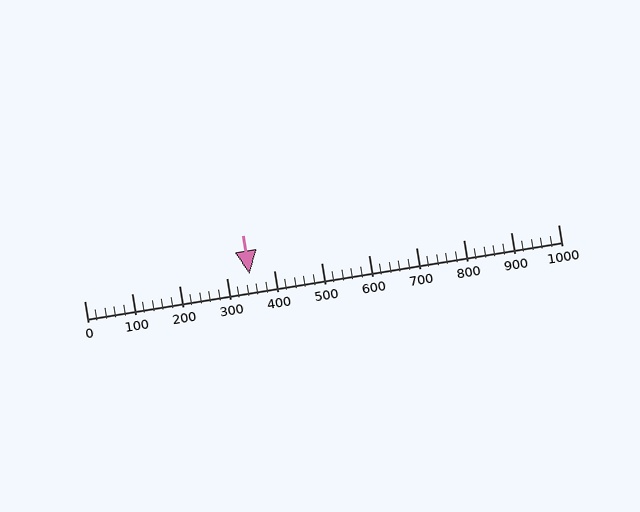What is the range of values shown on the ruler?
The ruler shows values from 0 to 1000.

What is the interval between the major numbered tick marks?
The major tick marks are spaced 100 units apart.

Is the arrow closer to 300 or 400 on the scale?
The arrow is closer to 300.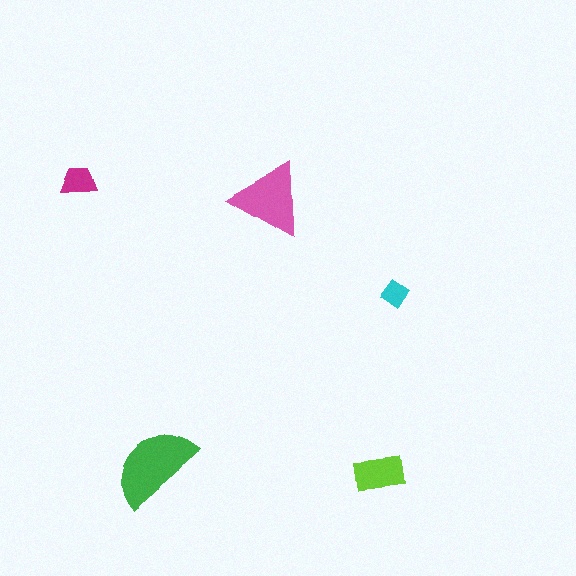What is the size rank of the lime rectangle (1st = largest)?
3rd.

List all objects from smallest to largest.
The cyan diamond, the magenta trapezoid, the lime rectangle, the pink triangle, the green semicircle.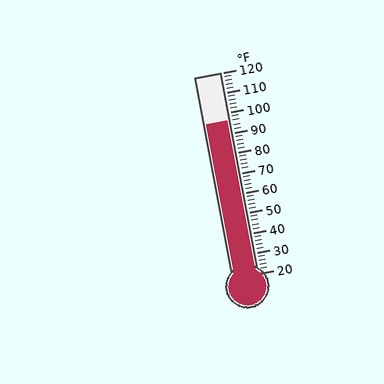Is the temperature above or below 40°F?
The temperature is above 40°F.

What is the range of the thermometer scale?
The thermometer scale ranges from 20°F to 120°F.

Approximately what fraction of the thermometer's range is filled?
The thermometer is filled to approximately 75% of its range.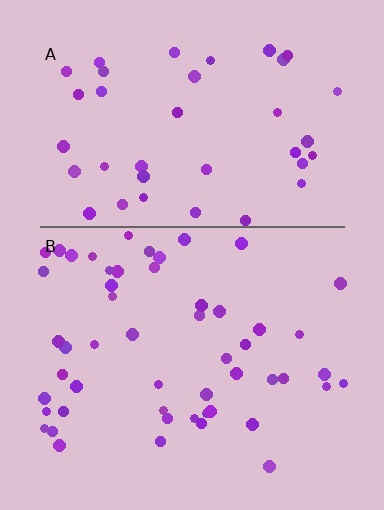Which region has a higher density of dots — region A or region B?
B (the bottom).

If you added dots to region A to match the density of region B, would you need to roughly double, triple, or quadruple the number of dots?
Approximately double.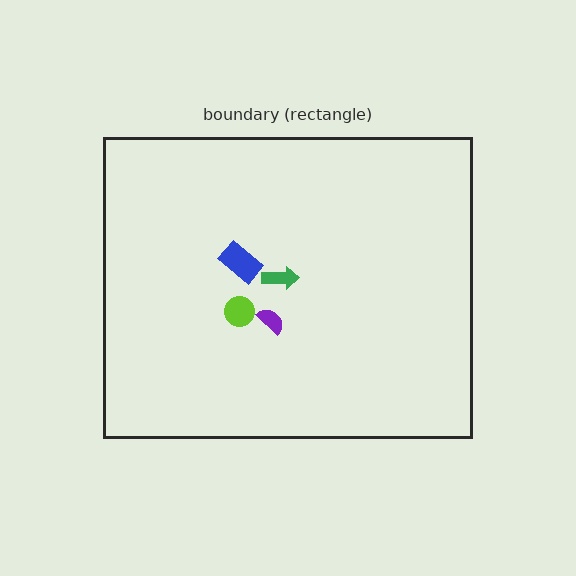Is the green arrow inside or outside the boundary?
Inside.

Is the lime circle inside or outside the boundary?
Inside.